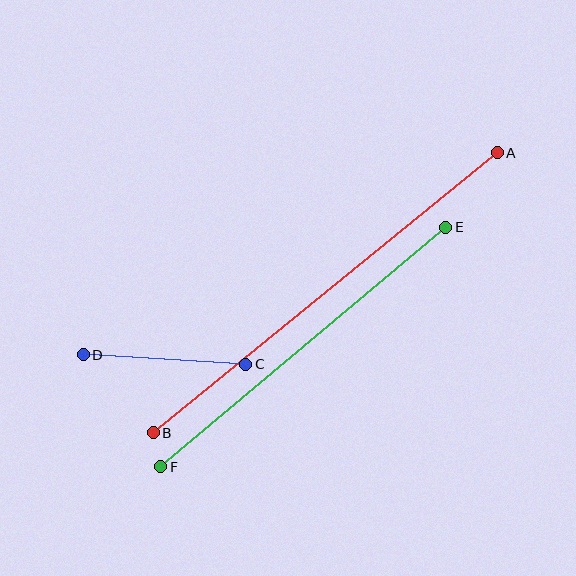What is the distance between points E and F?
The distance is approximately 373 pixels.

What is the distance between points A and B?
The distance is approximately 444 pixels.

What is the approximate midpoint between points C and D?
The midpoint is at approximately (164, 360) pixels.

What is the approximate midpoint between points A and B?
The midpoint is at approximately (325, 293) pixels.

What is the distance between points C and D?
The distance is approximately 163 pixels.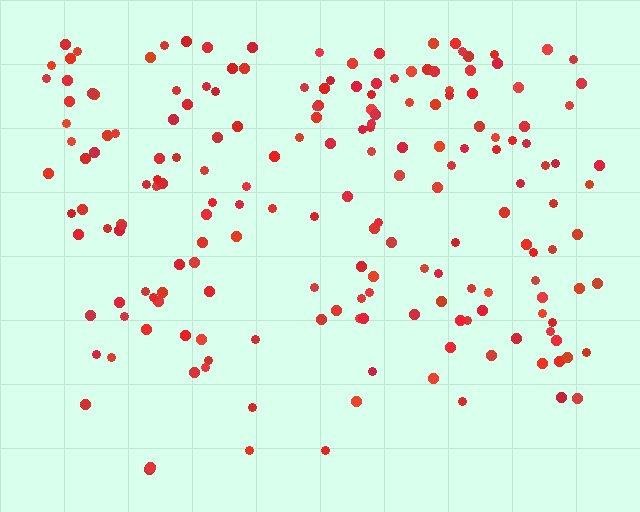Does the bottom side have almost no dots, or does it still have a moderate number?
Still a moderate number, just noticeably fewer than the top.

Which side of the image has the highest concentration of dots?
The top.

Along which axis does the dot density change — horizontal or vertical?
Vertical.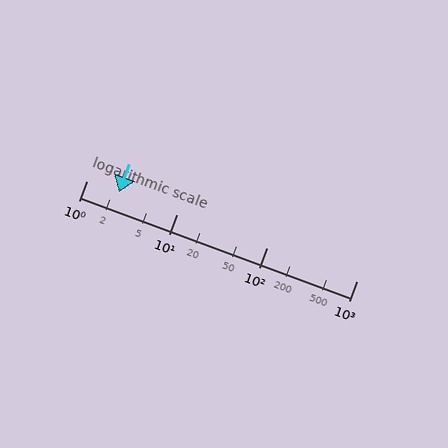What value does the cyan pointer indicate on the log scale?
The pointer indicates approximately 2.3.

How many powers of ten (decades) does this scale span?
The scale spans 3 decades, from 1 to 1000.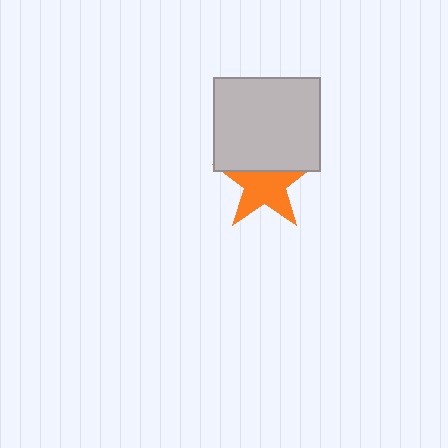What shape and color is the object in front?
The object in front is a light gray rectangle.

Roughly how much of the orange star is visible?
About half of it is visible (roughly 65%).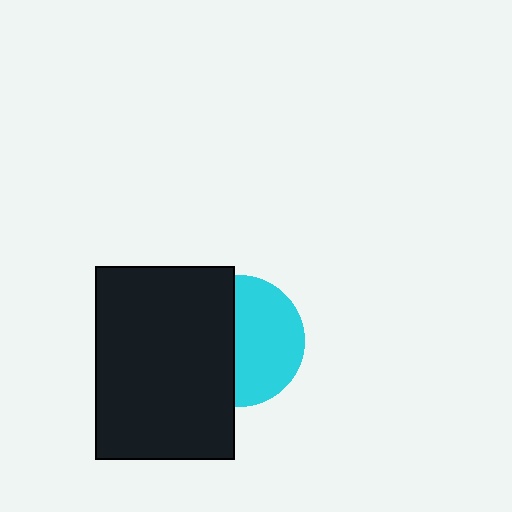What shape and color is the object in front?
The object in front is a black rectangle.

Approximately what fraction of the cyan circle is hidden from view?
Roughly 47% of the cyan circle is hidden behind the black rectangle.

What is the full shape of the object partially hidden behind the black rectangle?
The partially hidden object is a cyan circle.